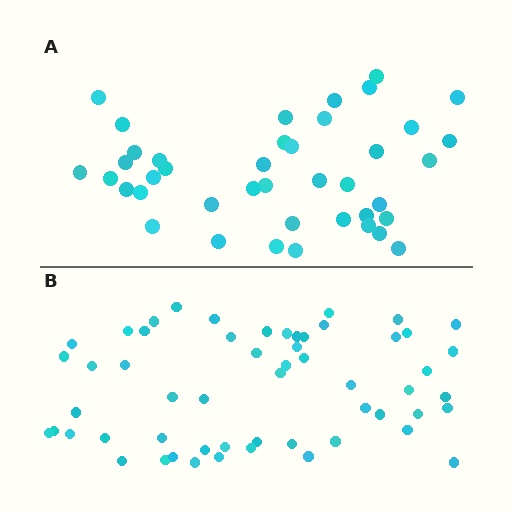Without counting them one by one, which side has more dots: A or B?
Region B (the bottom region) has more dots.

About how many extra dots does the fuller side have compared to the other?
Region B has approximately 15 more dots than region A.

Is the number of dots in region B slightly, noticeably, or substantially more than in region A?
Region B has noticeably more, but not dramatically so. The ratio is roughly 1.4 to 1.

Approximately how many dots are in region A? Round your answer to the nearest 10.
About 40 dots. (The exact count is 41, which rounds to 40.)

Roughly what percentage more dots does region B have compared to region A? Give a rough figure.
About 35% more.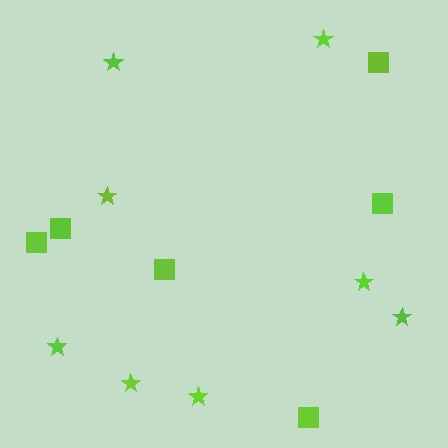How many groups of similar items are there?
There are 2 groups: one group of squares (6) and one group of stars (8).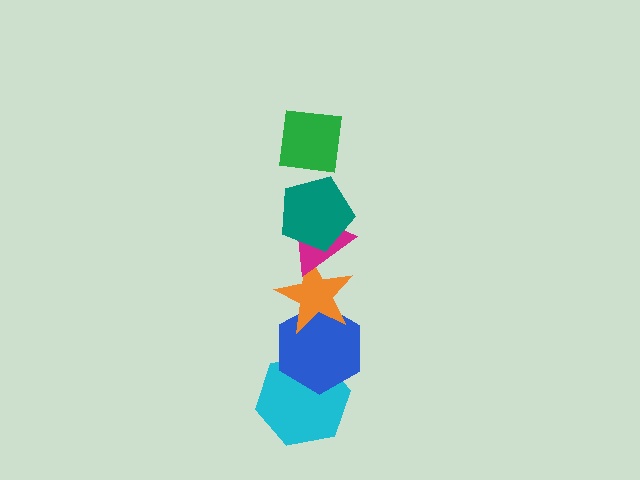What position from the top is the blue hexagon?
The blue hexagon is 5th from the top.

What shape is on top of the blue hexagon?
The orange star is on top of the blue hexagon.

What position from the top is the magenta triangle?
The magenta triangle is 3rd from the top.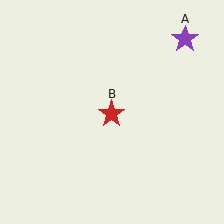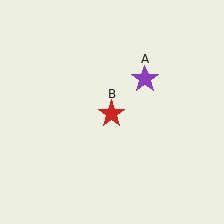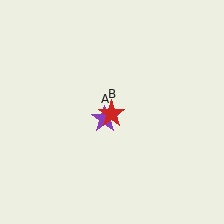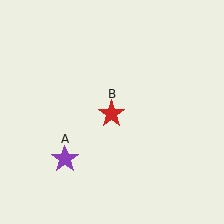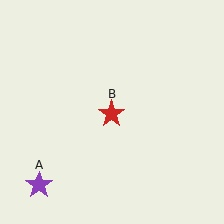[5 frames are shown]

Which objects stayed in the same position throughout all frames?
Red star (object B) remained stationary.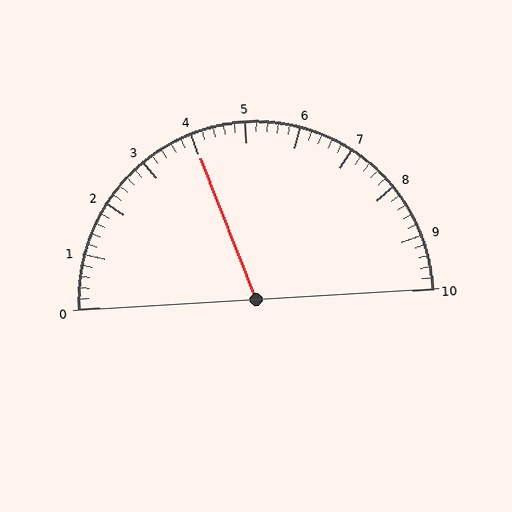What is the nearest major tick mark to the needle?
The nearest major tick mark is 4.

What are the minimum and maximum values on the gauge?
The gauge ranges from 0 to 10.